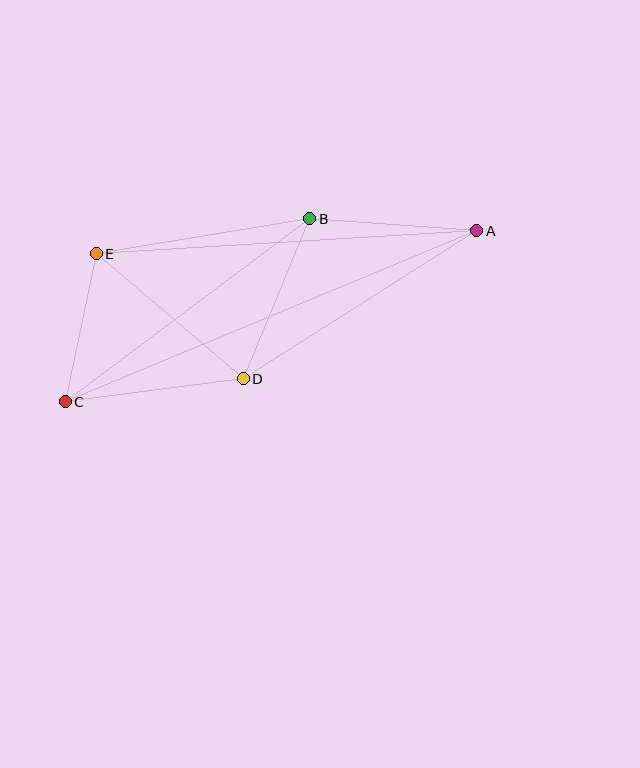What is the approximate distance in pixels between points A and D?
The distance between A and D is approximately 277 pixels.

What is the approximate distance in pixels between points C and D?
The distance between C and D is approximately 179 pixels.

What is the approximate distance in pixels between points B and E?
The distance between B and E is approximately 216 pixels.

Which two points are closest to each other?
Points C and E are closest to each other.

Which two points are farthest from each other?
Points A and C are farthest from each other.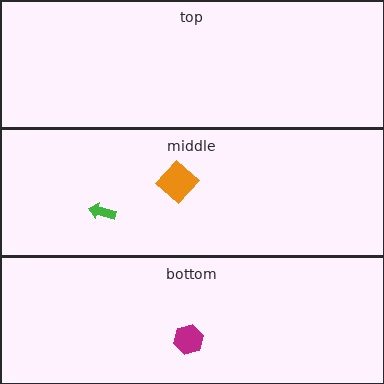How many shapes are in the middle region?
2.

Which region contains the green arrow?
The middle region.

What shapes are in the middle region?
The orange diamond, the green arrow.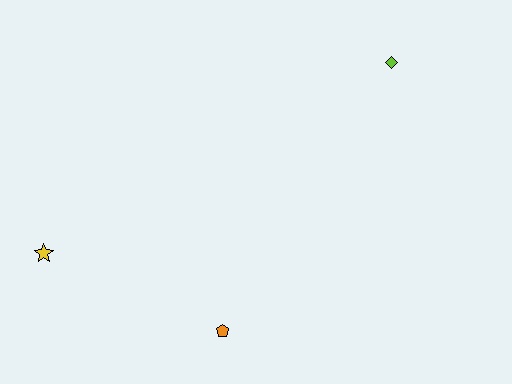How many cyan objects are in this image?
There are no cyan objects.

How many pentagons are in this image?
There is 1 pentagon.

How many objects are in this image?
There are 3 objects.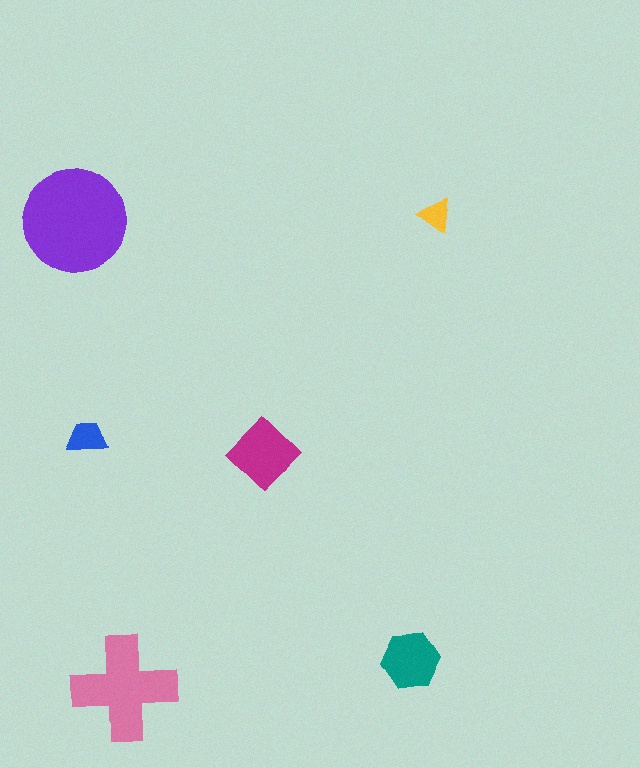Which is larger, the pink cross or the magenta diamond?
The pink cross.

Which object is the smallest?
The yellow triangle.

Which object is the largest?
The purple circle.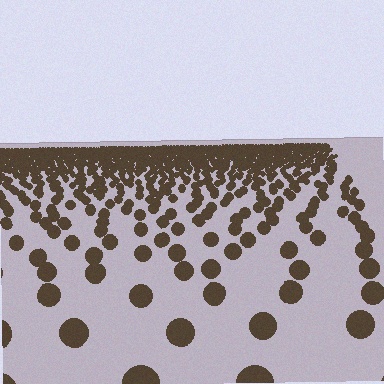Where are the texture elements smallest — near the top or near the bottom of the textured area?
Near the top.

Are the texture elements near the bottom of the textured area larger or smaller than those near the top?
Larger. Near the bottom, elements are closer to the viewer and appear at a bigger on-screen size.